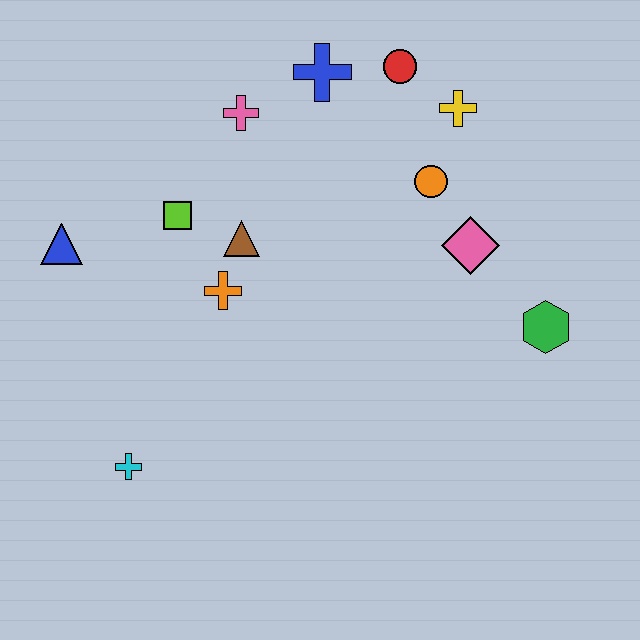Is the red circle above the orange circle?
Yes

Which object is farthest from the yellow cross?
The cyan cross is farthest from the yellow cross.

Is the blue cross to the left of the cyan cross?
No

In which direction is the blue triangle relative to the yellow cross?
The blue triangle is to the left of the yellow cross.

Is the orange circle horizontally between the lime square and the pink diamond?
Yes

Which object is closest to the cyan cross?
The orange cross is closest to the cyan cross.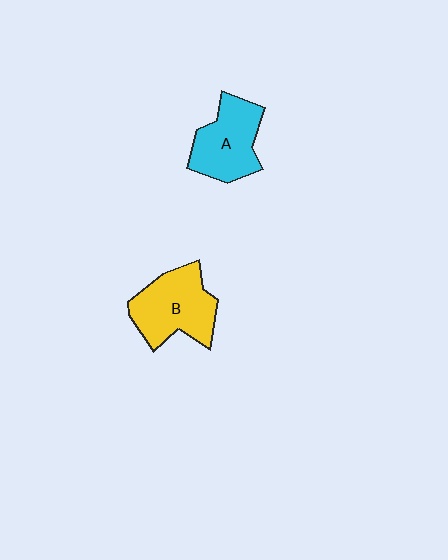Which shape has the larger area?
Shape B (yellow).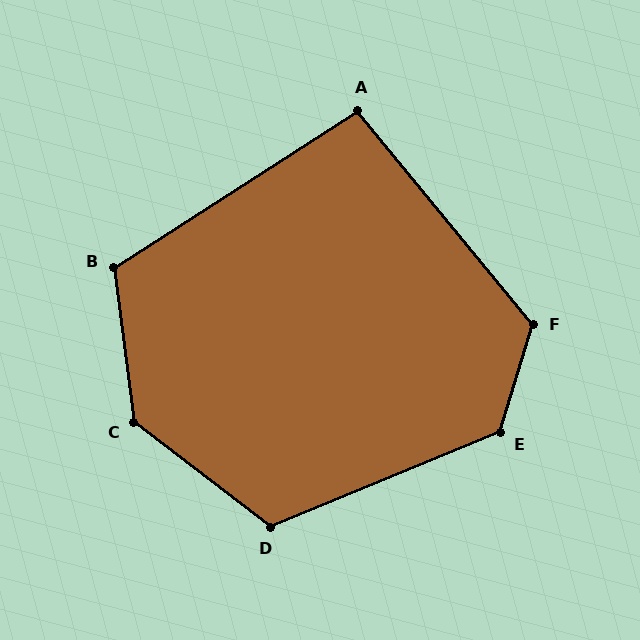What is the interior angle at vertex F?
Approximately 124 degrees (obtuse).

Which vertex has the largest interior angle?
C, at approximately 135 degrees.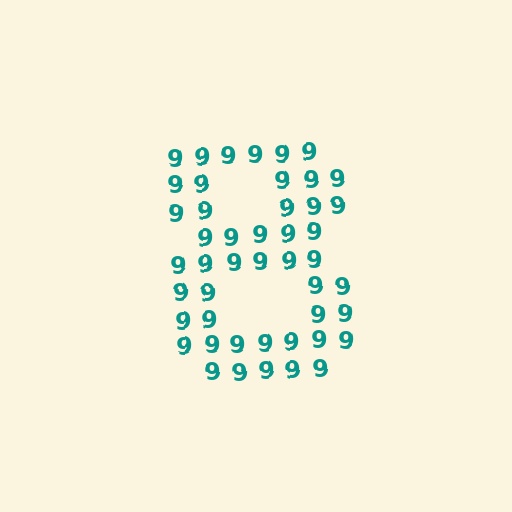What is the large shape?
The large shape is the digit 8.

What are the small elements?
The small elements are digit 9's.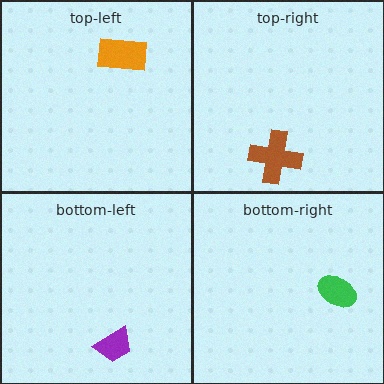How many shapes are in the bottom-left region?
1.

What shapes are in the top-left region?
The orange rectangle.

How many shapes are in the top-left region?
1.